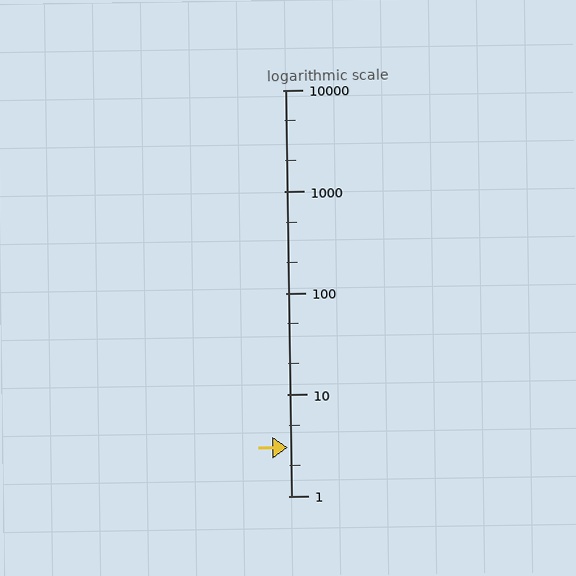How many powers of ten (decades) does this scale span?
The scale spans 4 decades, from 1 to 10000.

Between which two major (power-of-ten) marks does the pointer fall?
The pointer is between 1 and 10.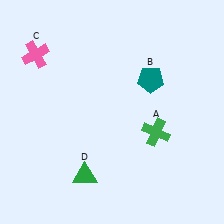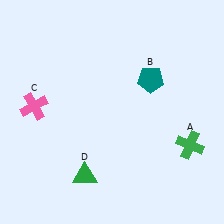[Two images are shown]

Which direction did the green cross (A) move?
The green cross (A) moved right.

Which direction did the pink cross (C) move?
The pink cross (C) moved down.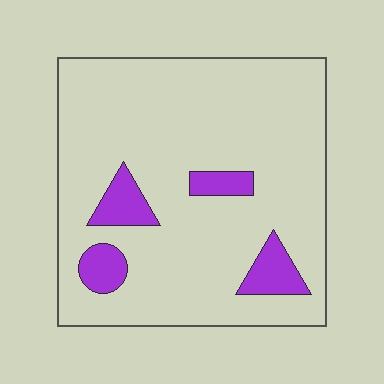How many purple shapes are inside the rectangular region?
4.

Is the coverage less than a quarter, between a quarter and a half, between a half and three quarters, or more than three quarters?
Less than a quarter.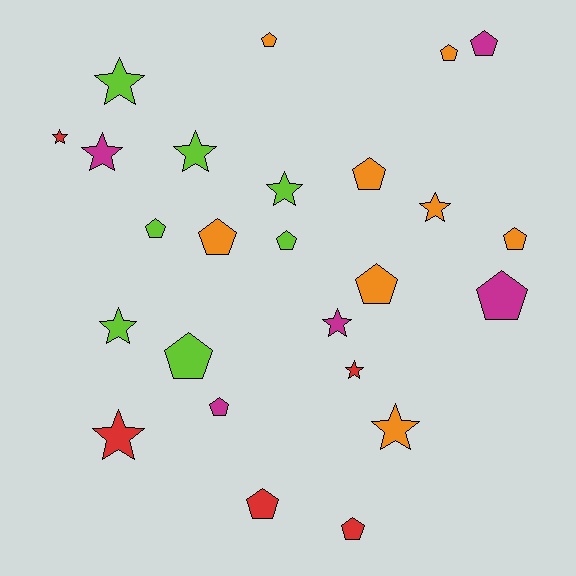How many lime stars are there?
There are 4 lime stars.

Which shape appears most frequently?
Pentagon, with 14 objects.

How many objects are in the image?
There are 25 objects.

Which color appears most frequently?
Orange, with 8 objects.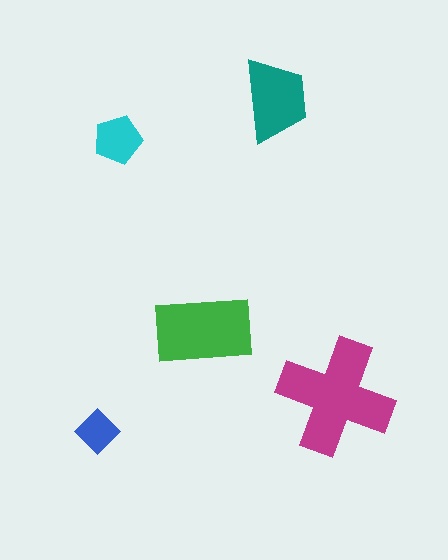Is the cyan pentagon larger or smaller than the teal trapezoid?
Smaller.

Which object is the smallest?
The blue diamond.